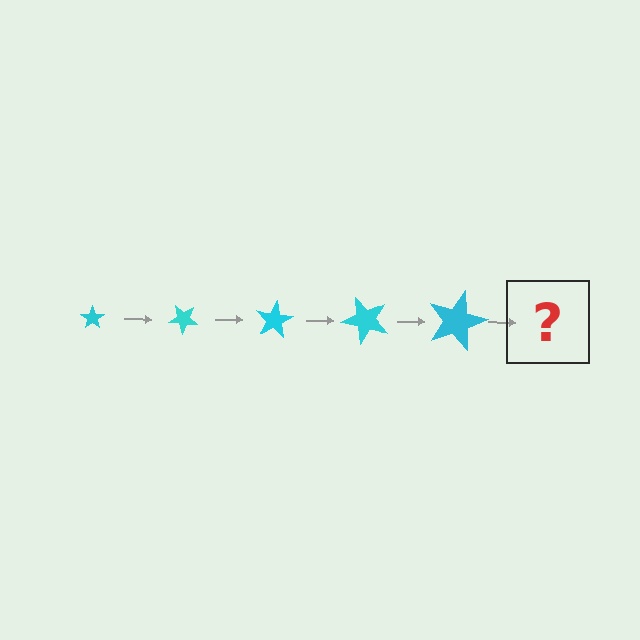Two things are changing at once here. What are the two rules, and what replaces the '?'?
The two rules are that the star grows larger each step and it rotates 40 degrees each step. The '?' should be a star, larger than the previous one and rotated 200 degrees from the start.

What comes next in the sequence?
The next element should be a star, larger than the previous one and rotated 200 degrees from the start.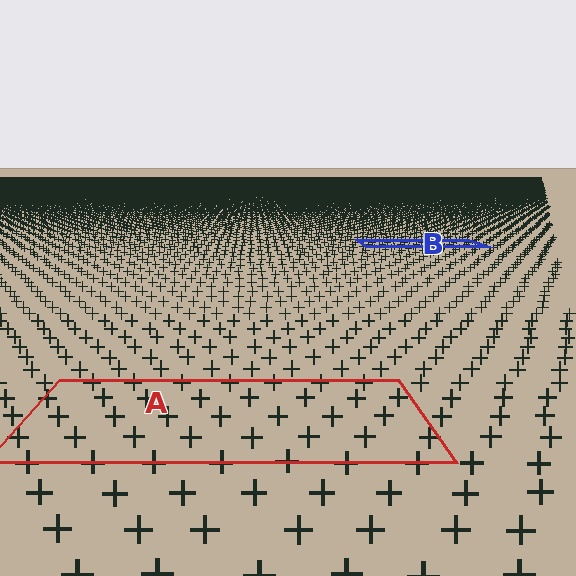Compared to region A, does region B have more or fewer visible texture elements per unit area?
Region B has more texture elements per unit area — they are packed more densely because it is farther away.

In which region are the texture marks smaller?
The texture marks are smaller in region B, because it is farther away.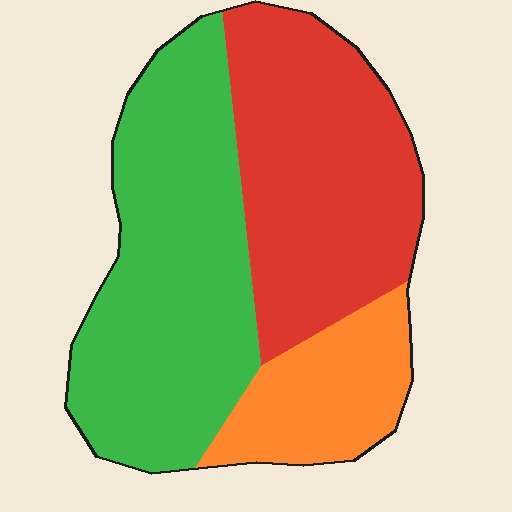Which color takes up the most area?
Green, at roughly 45%.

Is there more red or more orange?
Red.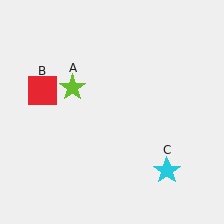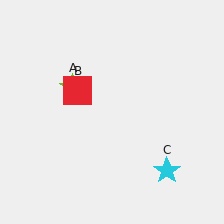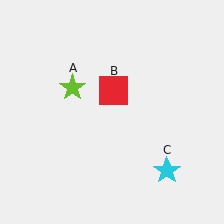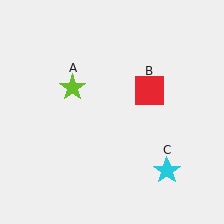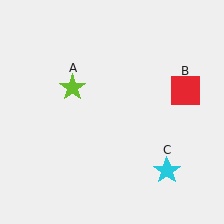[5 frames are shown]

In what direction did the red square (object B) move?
The red square (object B) moved right.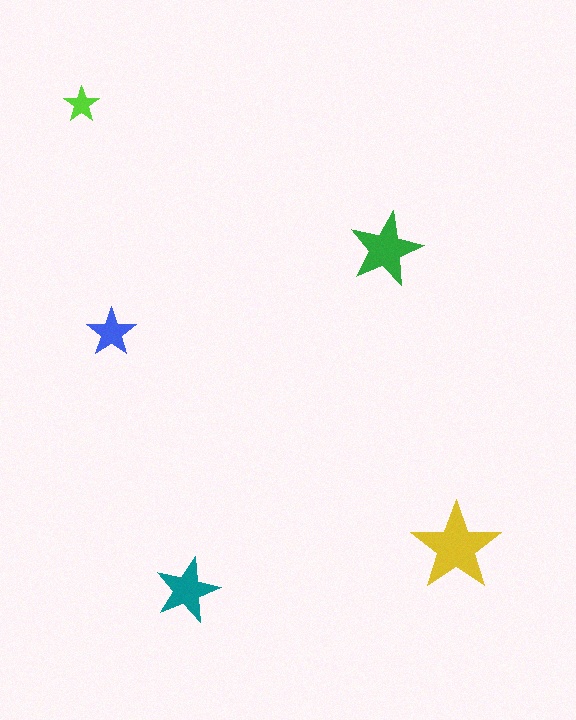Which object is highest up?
The lime star is topmost.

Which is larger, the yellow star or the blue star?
The yellow one.